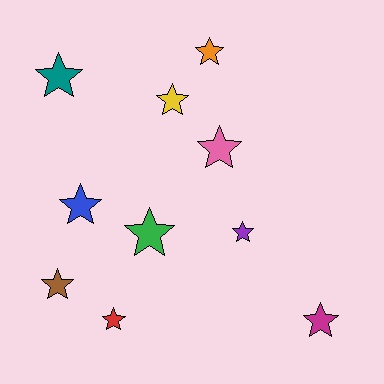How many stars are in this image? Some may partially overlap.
There are 10 stars.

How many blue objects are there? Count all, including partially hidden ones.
There is 1 blue object.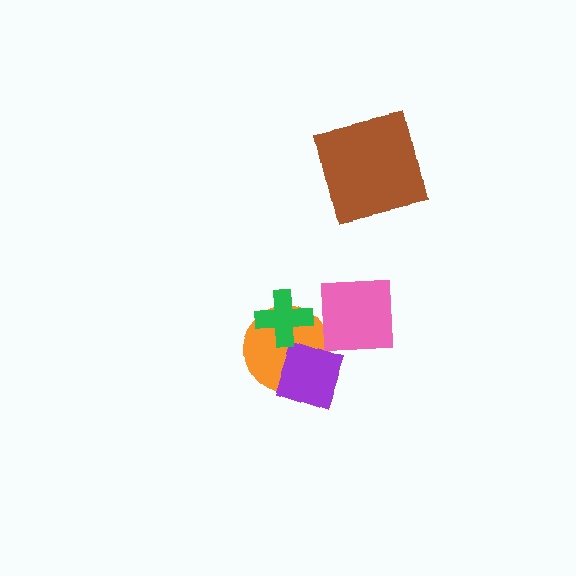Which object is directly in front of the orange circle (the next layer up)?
The purple diamond is directly in front of the orange circle.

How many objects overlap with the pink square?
0 objects overlap with the pink square.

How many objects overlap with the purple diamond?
1 object overlaps with the purple diamond.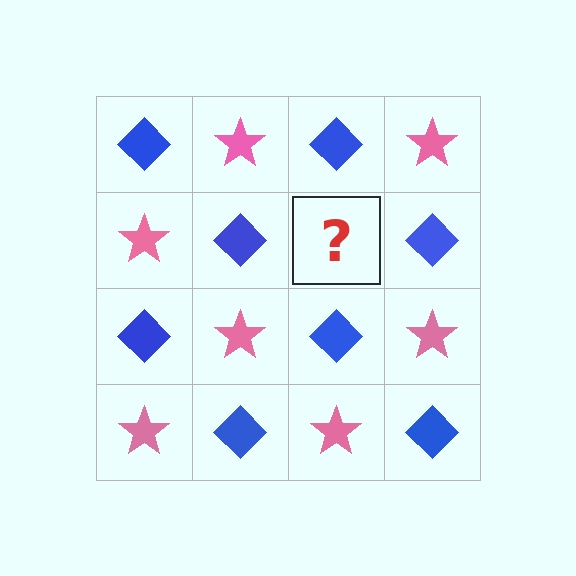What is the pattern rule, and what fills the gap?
The rule is that it alternates blue diamond and pink star in a checkerboard pattern. The gap should be filled with a pink star.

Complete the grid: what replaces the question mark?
The question mark should be replaced with a pink star.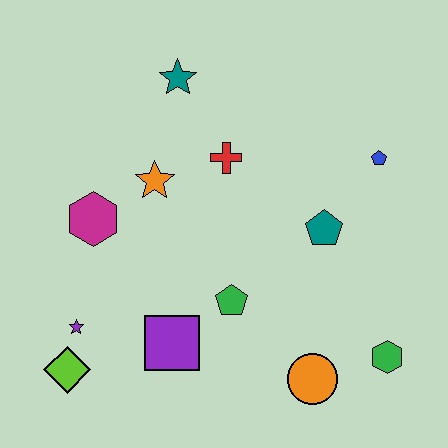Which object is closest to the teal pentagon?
The blue pentagon is closest to the teal pentagon.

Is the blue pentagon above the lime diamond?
Yes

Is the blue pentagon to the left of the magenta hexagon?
No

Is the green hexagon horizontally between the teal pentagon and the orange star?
No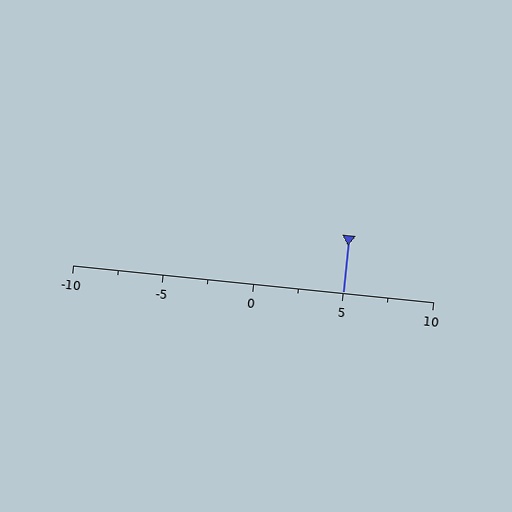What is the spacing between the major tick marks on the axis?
The major ticks are spaced 5 apart.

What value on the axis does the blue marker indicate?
The marker indicates approximately 5.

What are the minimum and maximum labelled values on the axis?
The axis runs from -10 to 10.